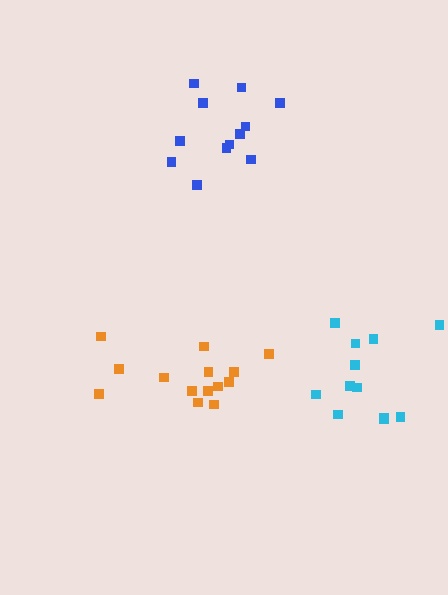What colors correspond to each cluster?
The clusters are colored: blue, cyan, orange.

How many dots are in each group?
Group 1: 12 dots, Group 2: 12 dots, Group 3: 14 dots (38 total).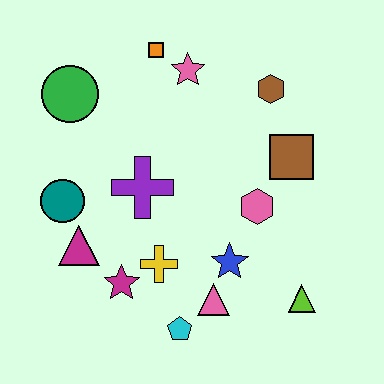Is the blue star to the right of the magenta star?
Yes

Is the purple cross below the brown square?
Yes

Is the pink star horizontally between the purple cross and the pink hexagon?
Yes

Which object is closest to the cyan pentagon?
The pink triangle is closest to the cyan pentagon.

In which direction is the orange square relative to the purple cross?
The orange square is above the purple cross.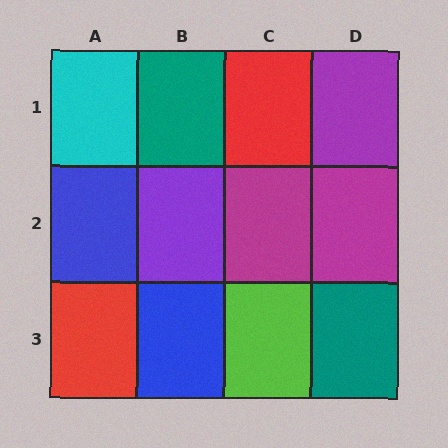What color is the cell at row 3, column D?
Teal.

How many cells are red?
2 cells are red.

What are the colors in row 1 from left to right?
Cyan, teal, red, purple.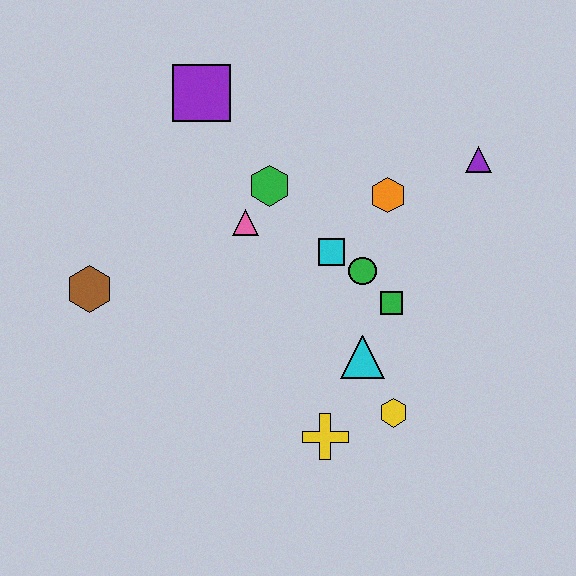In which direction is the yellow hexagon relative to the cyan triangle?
The yellow hexagon is below the cyan triangle.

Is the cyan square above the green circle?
Yes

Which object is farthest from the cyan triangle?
The purple square is farthest from the cyan triangle.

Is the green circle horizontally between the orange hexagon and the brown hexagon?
Yes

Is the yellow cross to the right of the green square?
No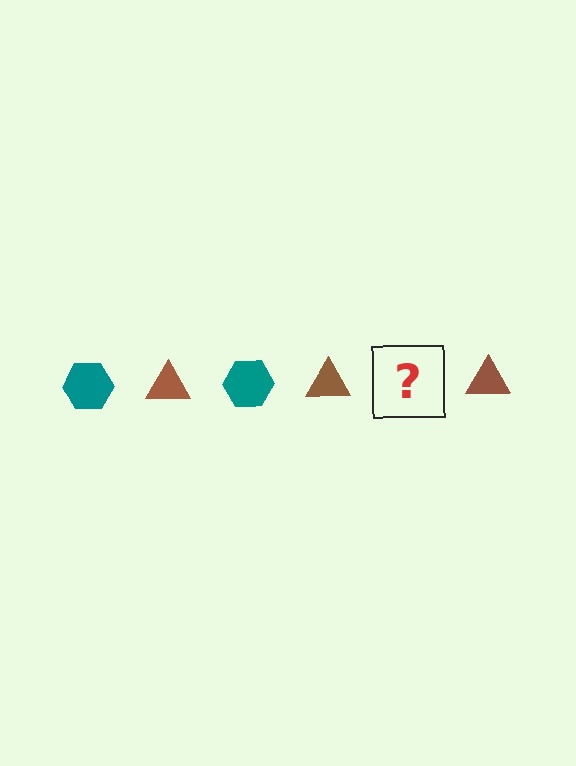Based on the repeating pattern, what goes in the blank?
The blank should be a teal hexagon.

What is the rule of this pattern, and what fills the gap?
The rule is that the pattern alternates between teal hexagon and brown triangle. The gap should be filled with a teal hexagon.